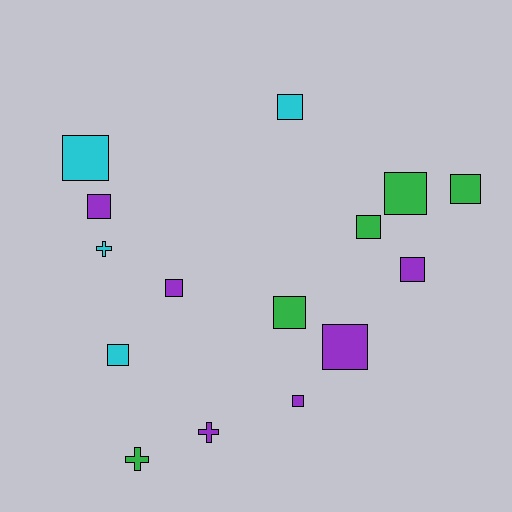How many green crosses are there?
There is 1 green cross.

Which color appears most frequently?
Purple, with 6 objects.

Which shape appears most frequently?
Square, with 12 objects.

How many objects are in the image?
There are 15 objects.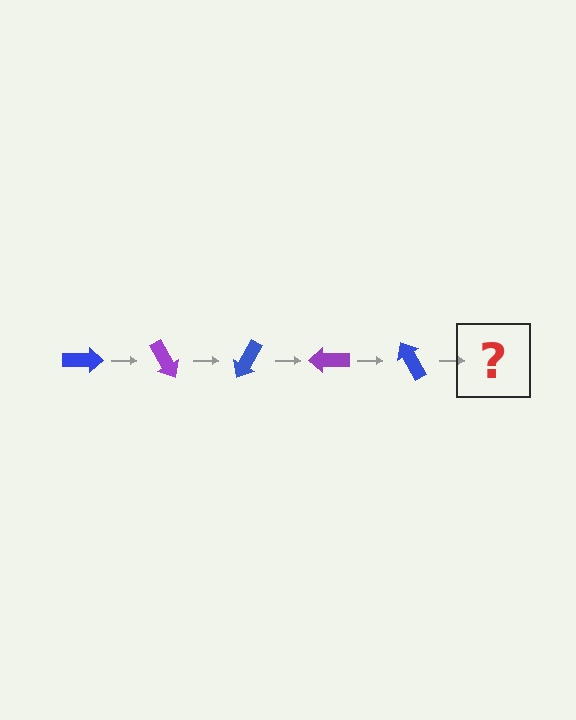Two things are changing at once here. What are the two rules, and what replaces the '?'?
The two rules are that it rotates 60 degrees each step and the color cycles through blue and purple. The '?' should be a purple arrow, rotated 300 degrees from the start.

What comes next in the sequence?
The next element should be a purple arrow, rotated 300 degrees from the start.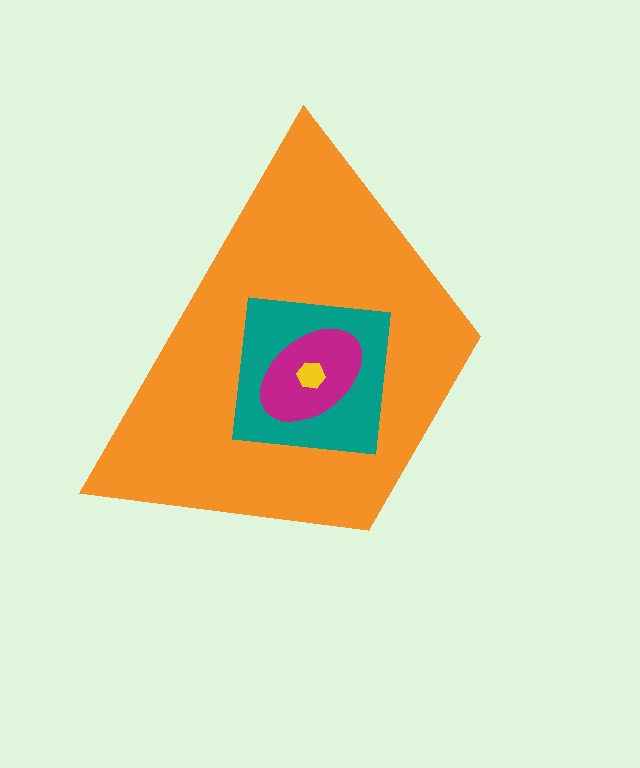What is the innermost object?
The yellow hexagon.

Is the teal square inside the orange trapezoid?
Yes.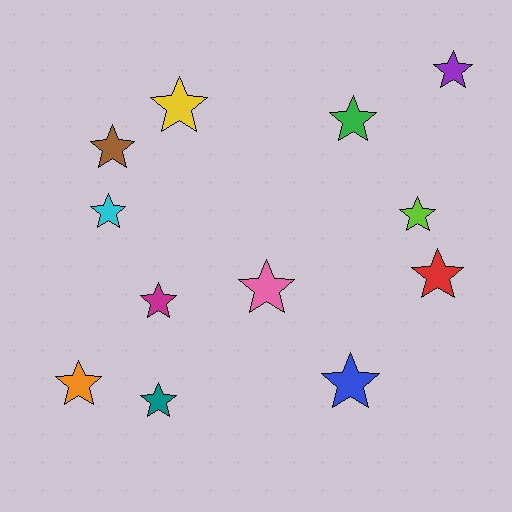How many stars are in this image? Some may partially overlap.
There are 12 stars.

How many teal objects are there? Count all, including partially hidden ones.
There is 1 teal object.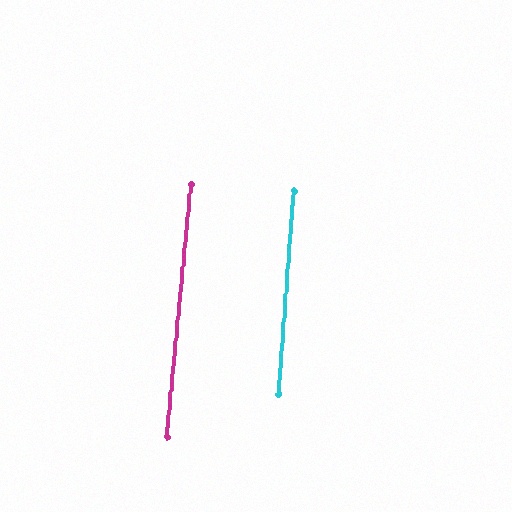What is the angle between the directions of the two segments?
Approximately 1 degree.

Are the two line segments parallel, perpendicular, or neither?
Parallel — their directions differ by only 1.3°.